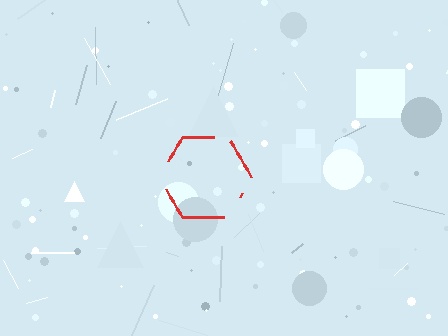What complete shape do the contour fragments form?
The contour fragments form a hexagon.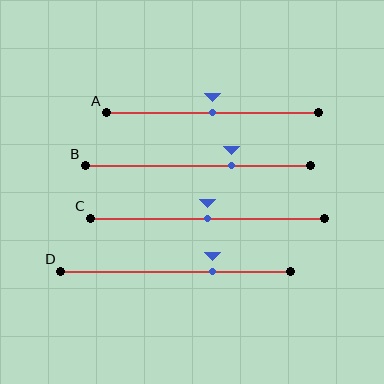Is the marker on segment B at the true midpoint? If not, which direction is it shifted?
No, the marker on segment B is shifted to the right by about 15% of the segment length.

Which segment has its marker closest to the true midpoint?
Segment A has its marker closest to the true midpoint.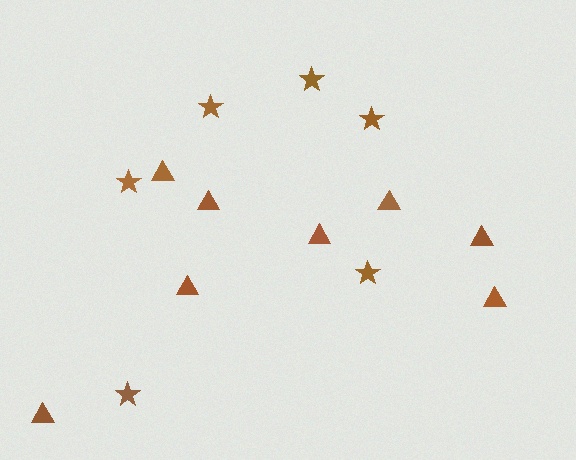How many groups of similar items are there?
There are 2 groups: one group of stars (6) and one group of triangles (8).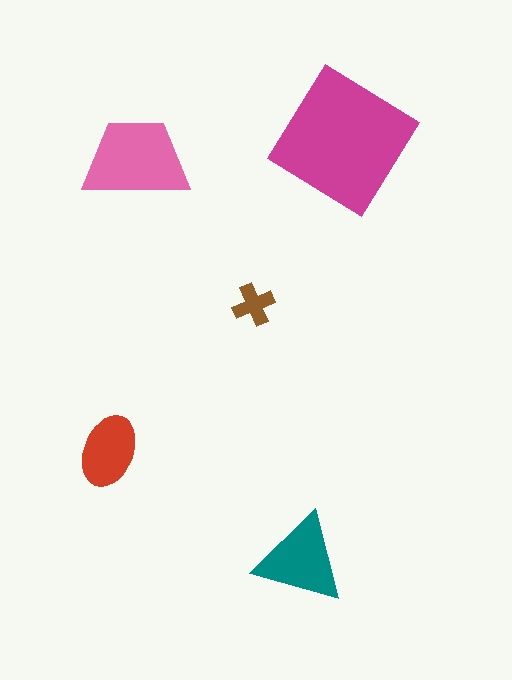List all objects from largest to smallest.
The magenta diamond, the pink trapezoid, the teal triangle, the red ellipse, the brown cross.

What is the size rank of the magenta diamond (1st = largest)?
1st.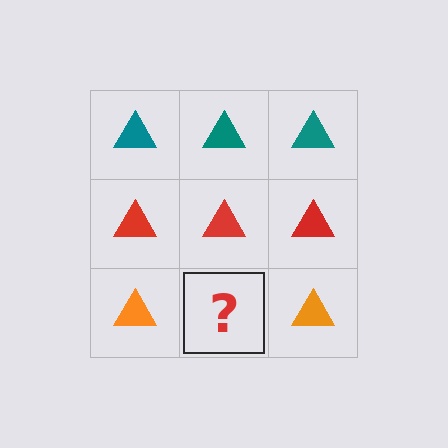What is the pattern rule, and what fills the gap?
The rule is that each row has a consistent color. The gap should be filled with an orange triangle.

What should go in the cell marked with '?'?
The missing cell should contain an orange triangle.